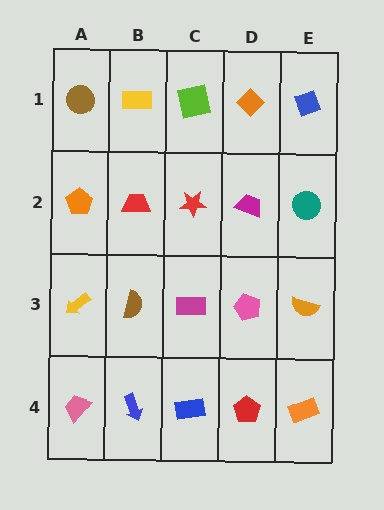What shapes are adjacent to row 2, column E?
A blue diamond (row 1, column E), an orange semicircle (row 3, column E), a magenta trapezoid (row 2, column D).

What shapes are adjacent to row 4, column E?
An orange semicircle (row 3, column E), a red pentagon (row 4, column D).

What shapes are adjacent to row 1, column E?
A teal circle (row 2, column E), an orange diamond (row 1, column D).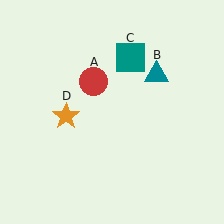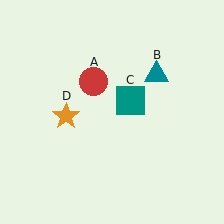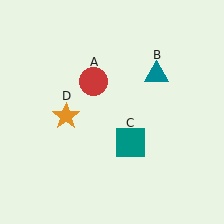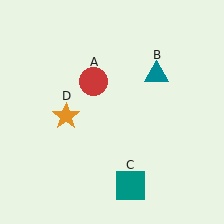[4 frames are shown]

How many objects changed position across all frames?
1 object changed position: teal square (object C).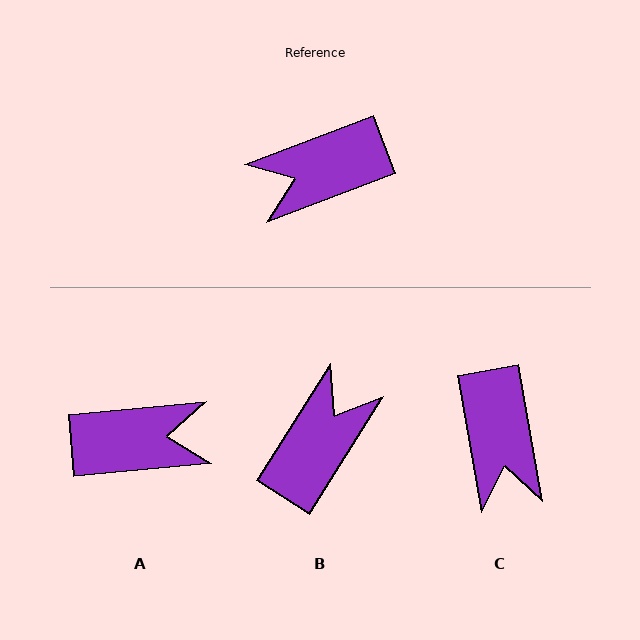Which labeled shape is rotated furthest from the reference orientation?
A, about 164 degrees away.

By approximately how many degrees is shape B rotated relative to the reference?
Approximately 143 degrees clockwise.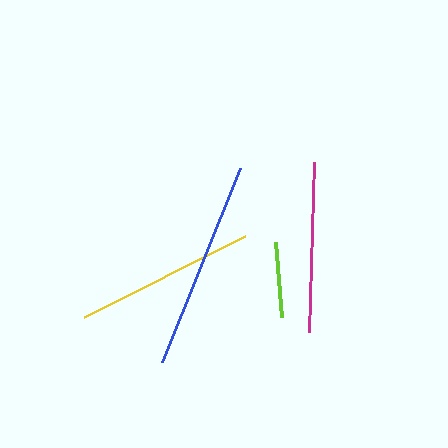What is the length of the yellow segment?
The yellow segment is approximately 179 pixels long.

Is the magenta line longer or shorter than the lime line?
The magenta line is longer than the lime line.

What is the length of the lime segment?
The lime segment is approximately 75 pixels long.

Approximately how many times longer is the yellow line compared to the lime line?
The yellow line is approximately 2.4 times the length of the lime line.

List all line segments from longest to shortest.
From longest to shortest: blue, yellow, magenta, lime.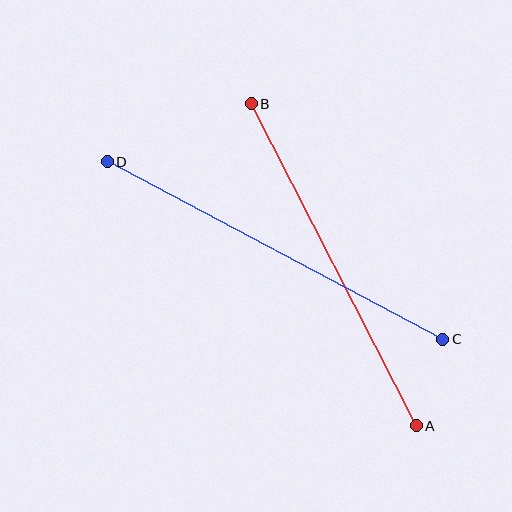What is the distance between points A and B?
The distance is approximately 362 pixels.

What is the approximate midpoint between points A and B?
The midpoint is at approximately (334, 265) pixels.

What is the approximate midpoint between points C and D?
The midpoint is at approximately (275, 251) pixels.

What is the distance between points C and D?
The distance is approximately 380 pixels.